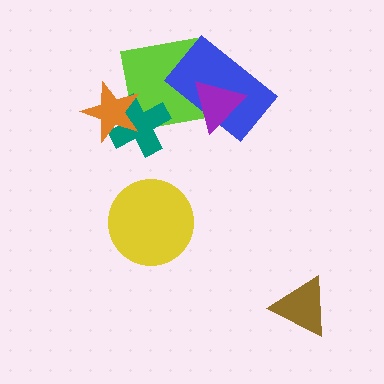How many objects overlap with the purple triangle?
2 objects overlap with the purple triangle.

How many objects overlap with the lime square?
4 objects overlap with the lime square.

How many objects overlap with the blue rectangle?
2 objects overlap with the blue rectangle.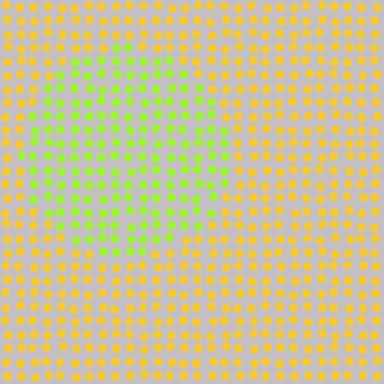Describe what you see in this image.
The image is filled with small yellow elements in a uniform arrangement. A circle-shaped region is visible where the elements are tinted to a slightly different hue, forming a subtle color boundary.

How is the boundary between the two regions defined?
The boundary is defined purely by a slight shift in hue (about 40 degrees). Spacing, size, and orientation are identical on both sides.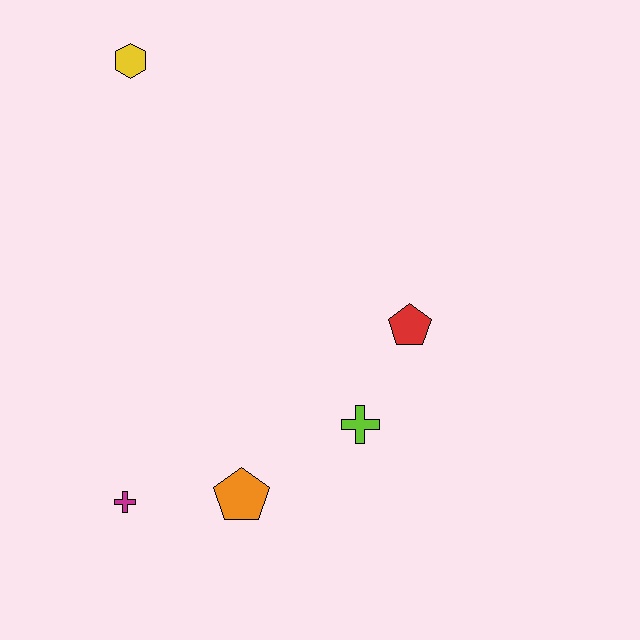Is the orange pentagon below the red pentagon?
Yes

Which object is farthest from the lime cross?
The yellow hexagon is farthest from the lime cross.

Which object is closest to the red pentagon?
The lime cross is closest to the red pentagon.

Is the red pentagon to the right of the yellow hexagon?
Yes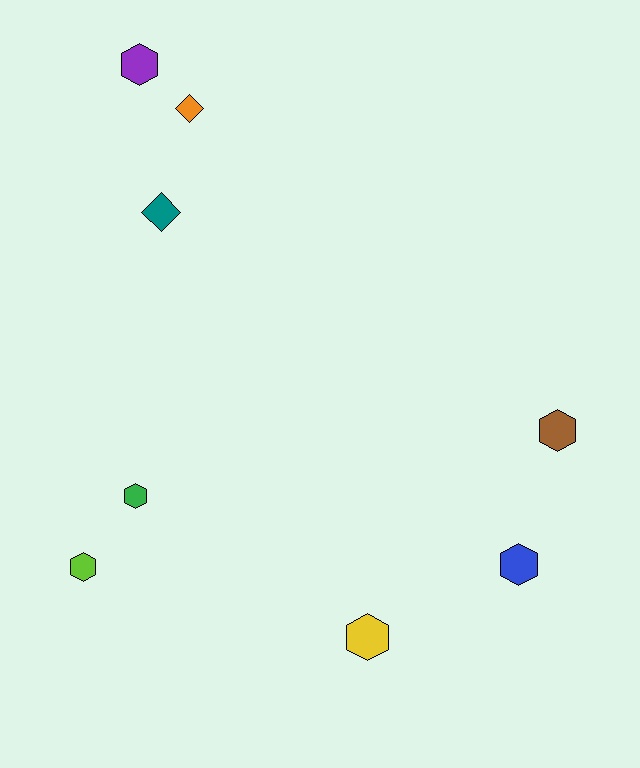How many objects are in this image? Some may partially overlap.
There are 8 objects.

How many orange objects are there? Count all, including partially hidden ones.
There is 1 orange object.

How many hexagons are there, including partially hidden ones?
There are 6 hexagons.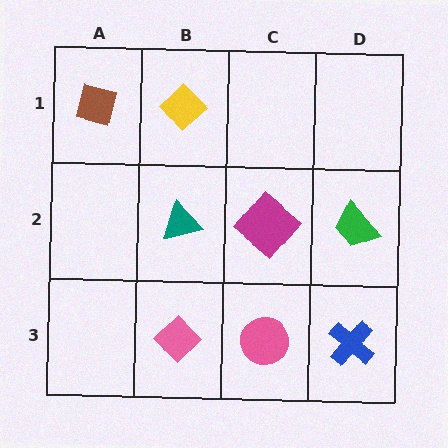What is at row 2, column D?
A green trapezoid.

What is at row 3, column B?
A pink diamond.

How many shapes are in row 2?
3 shapes.